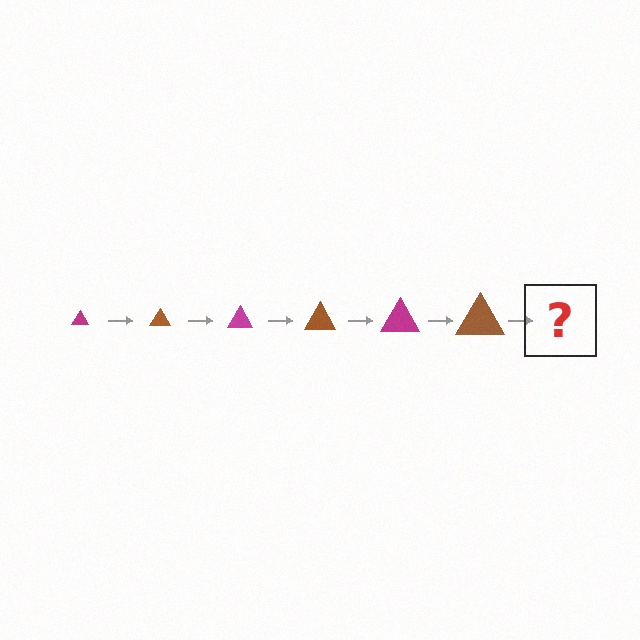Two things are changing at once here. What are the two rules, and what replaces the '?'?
The two rules are that the triangle grows larger each step and the color cycles through magenta and brown. The '?' should be a magenta triangle, larger than the previous one.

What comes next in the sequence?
The next element should be a magenta triangle, larger than the previous one.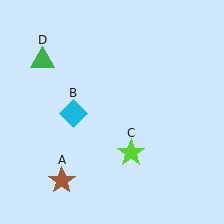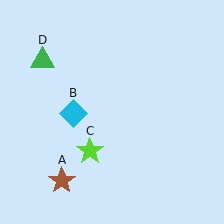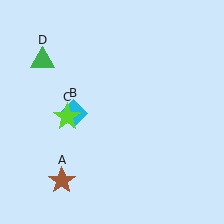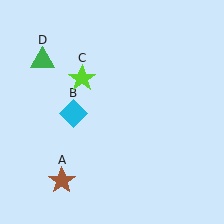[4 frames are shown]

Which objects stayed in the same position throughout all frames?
Brown star (object A) and cyan diamond (object B) and green triangle (object D) remained stationary.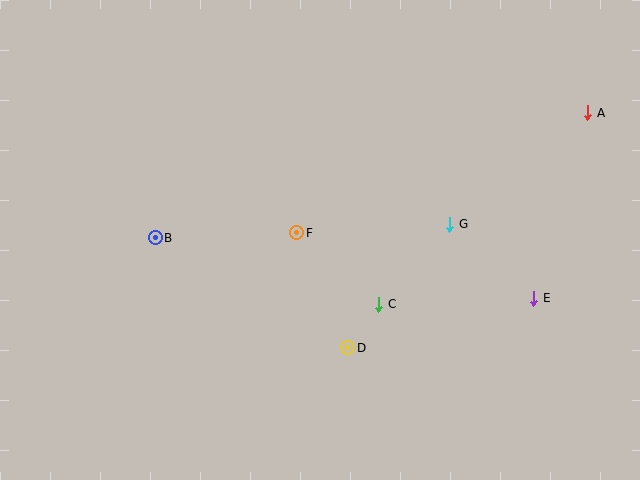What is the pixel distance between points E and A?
The distance between E and A is 193 pixels.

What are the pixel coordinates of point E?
Point E is at (534, 298).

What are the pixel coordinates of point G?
Point G is at (450, 224).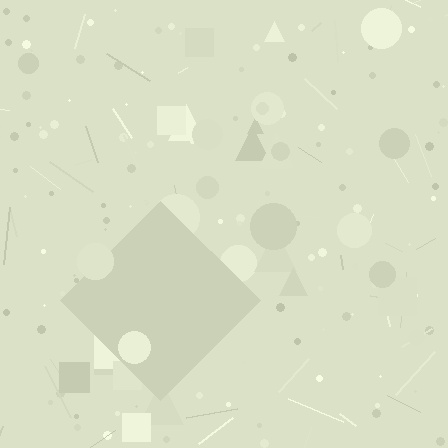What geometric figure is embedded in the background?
A diamond is embedded in the background.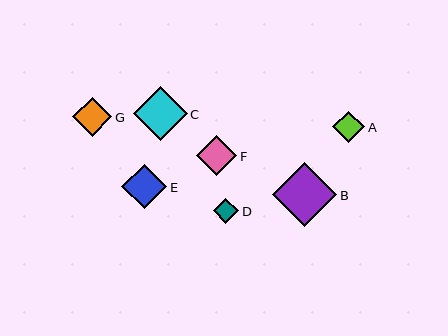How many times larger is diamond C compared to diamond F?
Diamond C is approximately 1.3 times the size of diamond F.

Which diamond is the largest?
Diamond B is the largest with a size of approximately 64 pixels.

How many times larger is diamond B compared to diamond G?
Diamond B is approximately 1.6 times the size of diamond G.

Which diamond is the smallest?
Diamond D is the smallest with a size of approximately 25 pixels.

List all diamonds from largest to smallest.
From largest to smallest: B, C, E, F, G, A, D.